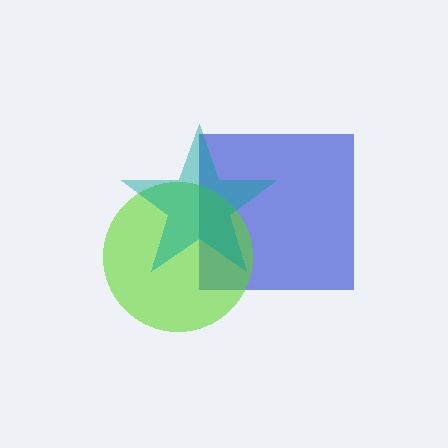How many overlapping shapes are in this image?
There are 3 overlapping shapes in the image.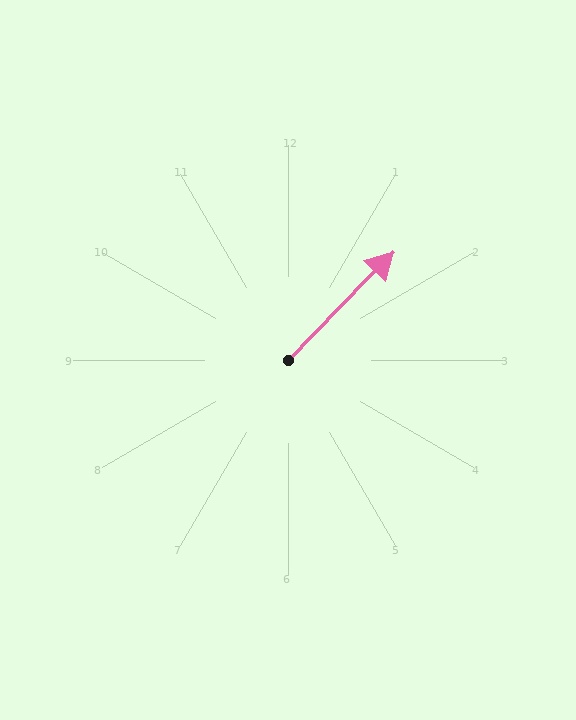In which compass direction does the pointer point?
Northeast.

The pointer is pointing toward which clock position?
Roughly 1 o'clock.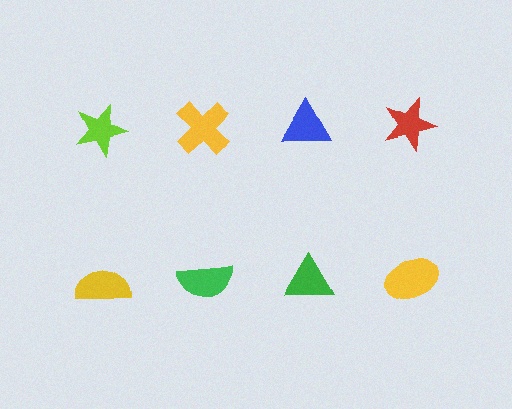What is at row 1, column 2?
A yellow cross.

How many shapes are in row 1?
4 shapes.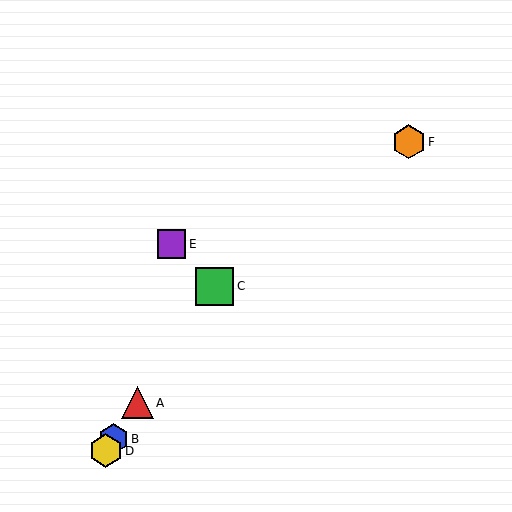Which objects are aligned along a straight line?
Objects A, B, C, D are aligned along a straight line.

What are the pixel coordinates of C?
Object C is at (215, 286).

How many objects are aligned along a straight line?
4 objects (A, B, C, D) are aligned along a straight line.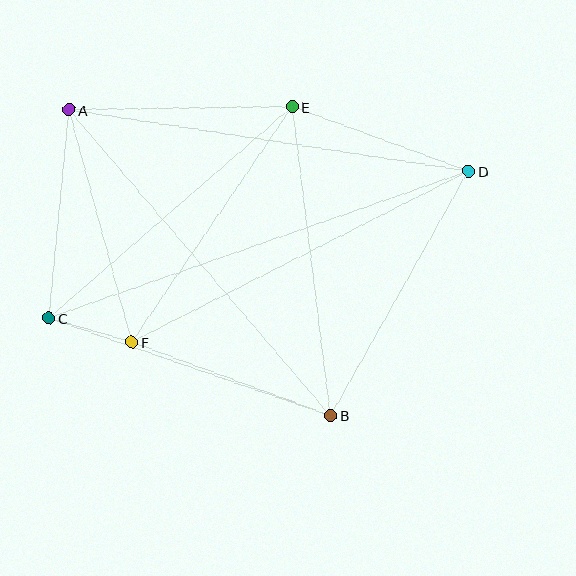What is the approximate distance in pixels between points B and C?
The distance between B and C is approximately 298 pixels.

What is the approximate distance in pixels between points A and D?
The distance between A and D is approximately 405 pixels.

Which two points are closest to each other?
Points C and F are closest to each other.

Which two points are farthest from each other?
Points C and D are farthest from each other.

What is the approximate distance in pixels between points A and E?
The distance between A and E is approximately 223 pixels.